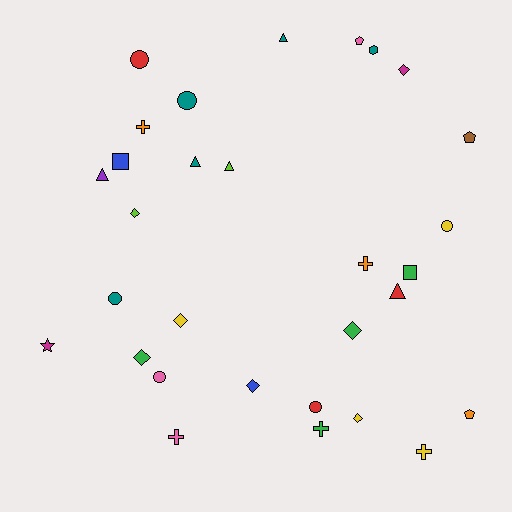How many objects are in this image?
There are 30 objects.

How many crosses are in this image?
There are 5 crosses.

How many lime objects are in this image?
There are 2 lime objects.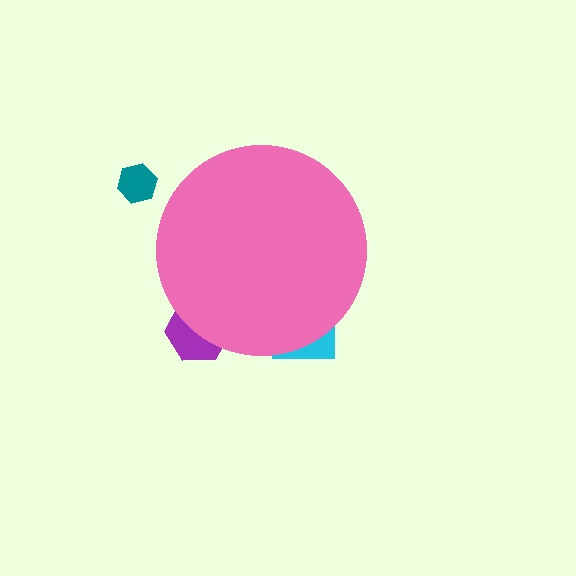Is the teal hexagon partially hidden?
No, the teal hexagon is fully visible.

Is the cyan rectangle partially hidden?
Yes, the cyan rectangle is partially hidden behind the pink circle.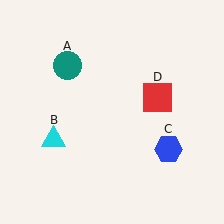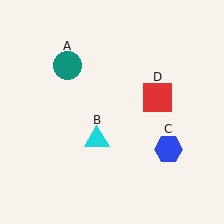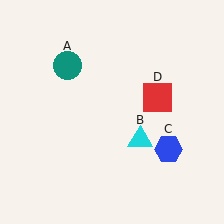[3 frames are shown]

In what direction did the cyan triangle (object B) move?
The cyan triangle (object B) moved right.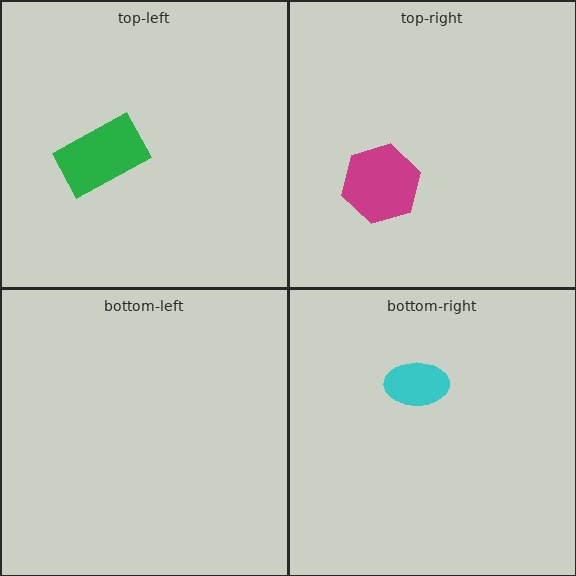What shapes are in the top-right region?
The magenta hexagon.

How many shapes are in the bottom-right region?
1.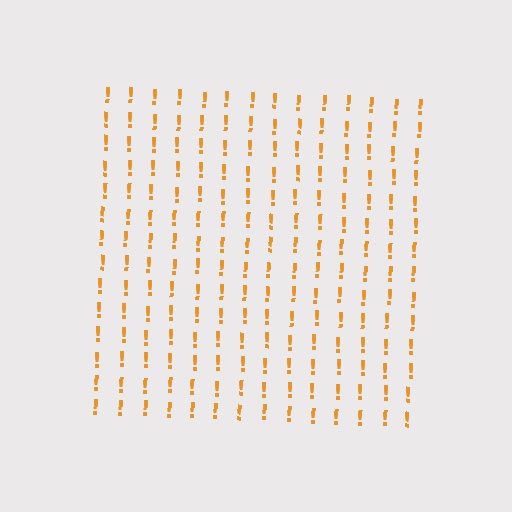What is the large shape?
The large shape is a square.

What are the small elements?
The small elements are exclamation marks.